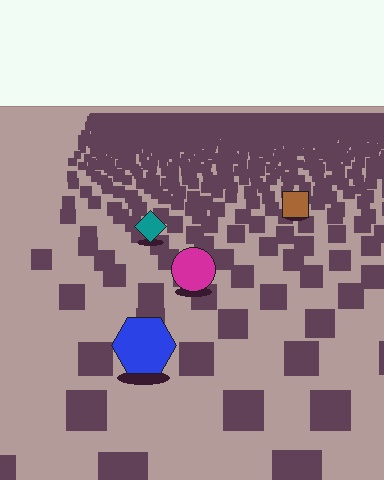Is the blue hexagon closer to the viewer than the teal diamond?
Yes. The blue hexagon is closer — you can tell from the texture gradient: the ground texture is coarser near it.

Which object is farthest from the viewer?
The brown square is farthest from the viewer. It appears smaller and the ground texture around it is denser.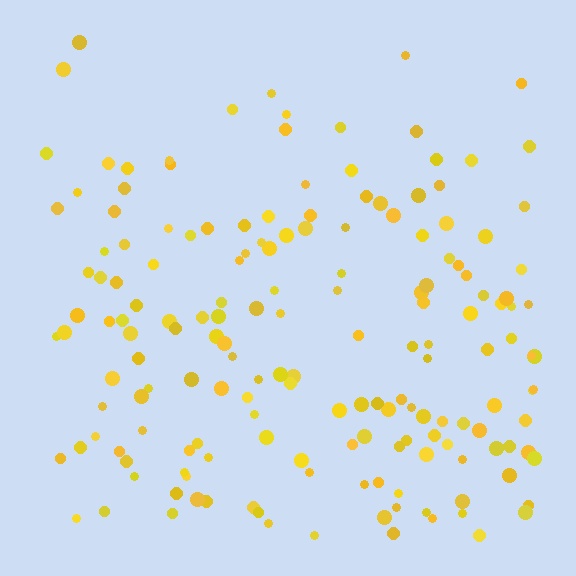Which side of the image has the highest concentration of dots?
The bottom.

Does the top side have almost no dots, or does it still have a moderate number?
Still a moderate number, just noticeably fewer than the bottom.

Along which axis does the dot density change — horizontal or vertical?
Vertical.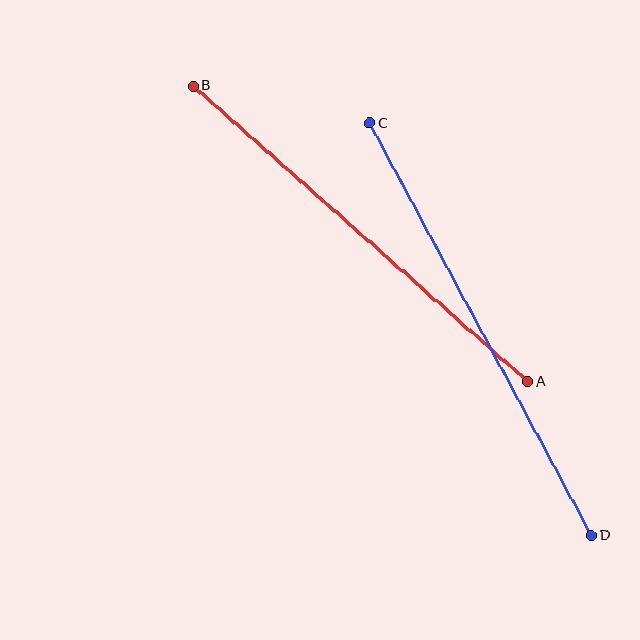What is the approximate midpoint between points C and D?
The midpoint is at approximately (481, 329) pixels.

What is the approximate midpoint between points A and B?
The midpoint is at approximately (360, 234) pixels.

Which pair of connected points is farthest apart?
Points C and D are farthest apart.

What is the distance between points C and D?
The distance is approximately 468 pixels.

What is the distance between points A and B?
The distance is approximately 447 pixels.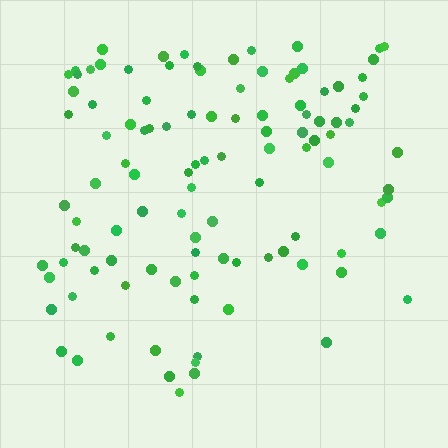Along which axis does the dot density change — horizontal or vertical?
Vertical.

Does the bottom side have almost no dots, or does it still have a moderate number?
Still a moderate number, just noticeably fewer than the top.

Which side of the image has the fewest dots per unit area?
The bottom.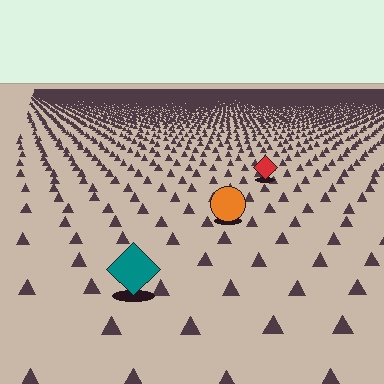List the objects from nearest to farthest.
From nearest to farthest: the teal diamond, the orange circle, the red diamond.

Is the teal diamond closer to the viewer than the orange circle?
Yes. The teal diamond is closer — you can tell from the texture gradient: the ground texture is coarser near it.